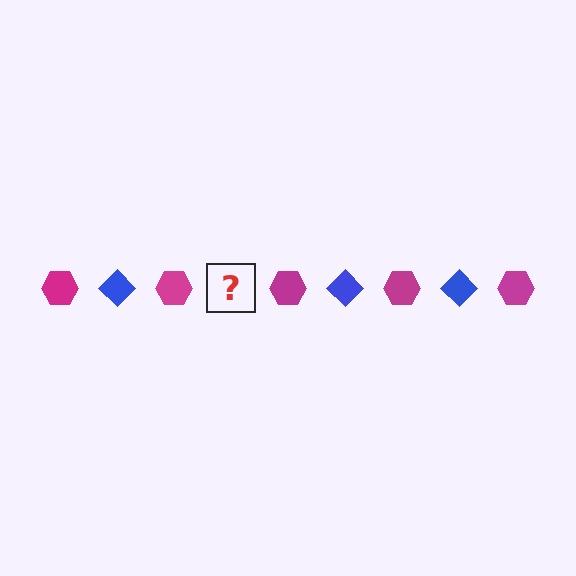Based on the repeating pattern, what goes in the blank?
The blank should be a blue diamond.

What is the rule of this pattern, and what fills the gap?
The rule is that the pattern alternates between magenta hexagon and blue diamond. The gap should be filled with a blue diamond.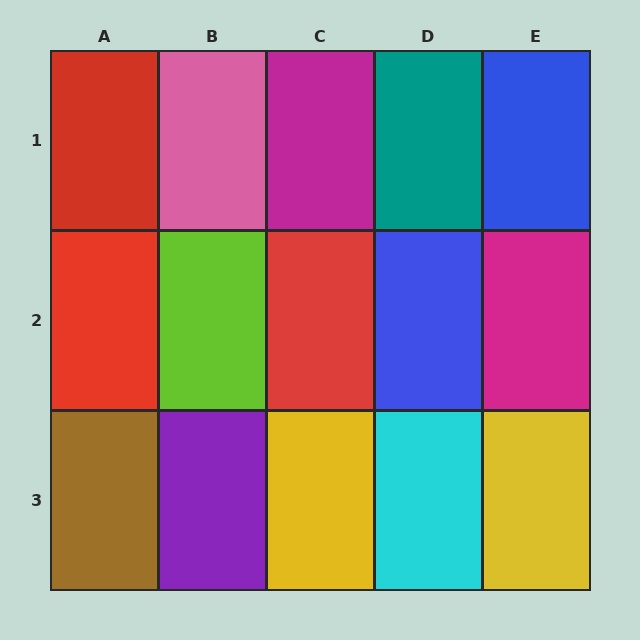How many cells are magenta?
2 cells are magenta.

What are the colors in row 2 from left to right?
Red, lime, red, blue, magenta.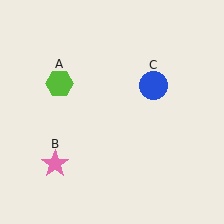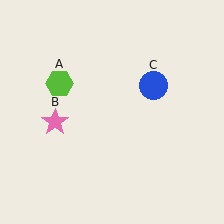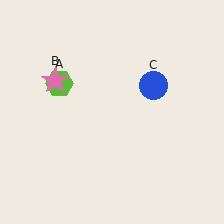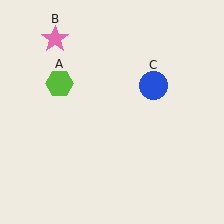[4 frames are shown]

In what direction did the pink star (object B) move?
The pink star (object B) moved up.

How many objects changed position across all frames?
1 object changed position: pink star (object B).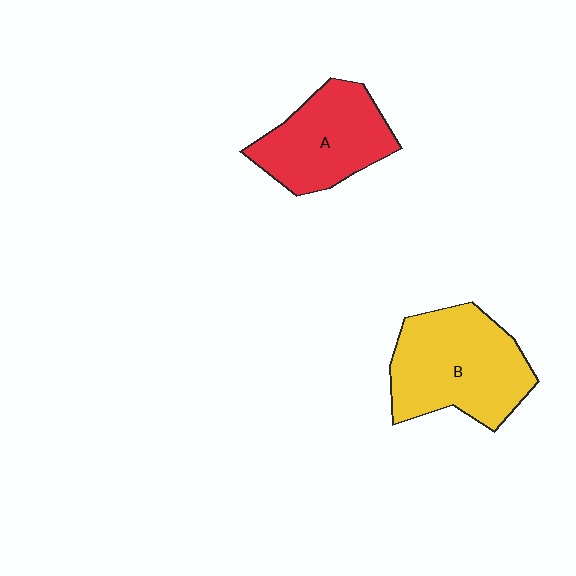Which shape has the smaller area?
Shape A (red).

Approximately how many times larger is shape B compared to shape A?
Approximately 1.3 times.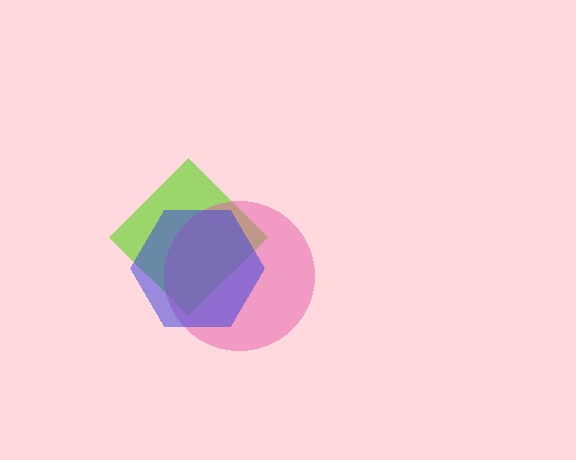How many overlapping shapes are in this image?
There are 3 overlapping shapes in the image.